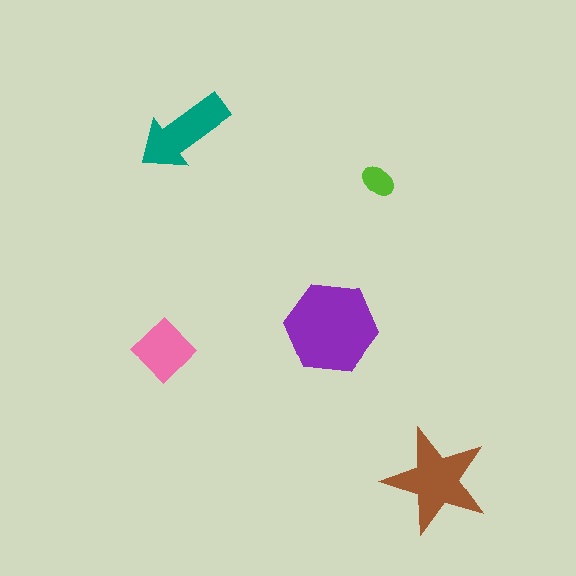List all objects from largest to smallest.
The purple hexagon, the brown star, the teal arrow, the pink diamond, the lime ellipse.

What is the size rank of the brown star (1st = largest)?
2nd.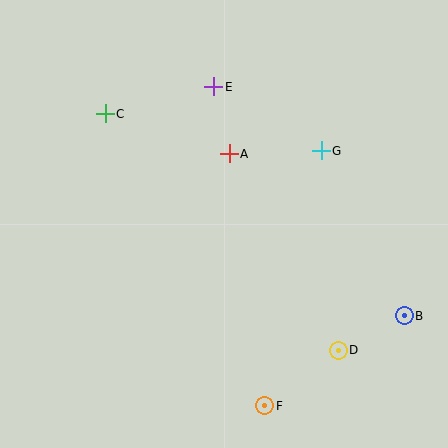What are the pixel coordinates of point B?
Point B is at (404, 316).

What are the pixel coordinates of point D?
Point D is at (338, 350).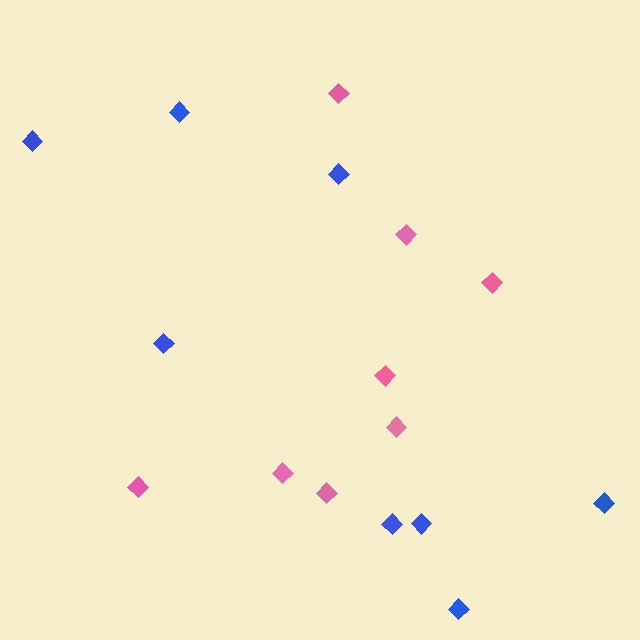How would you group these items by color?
There are 2 groups: one group of blue diamonds (8) and one group of pink diamonds (8).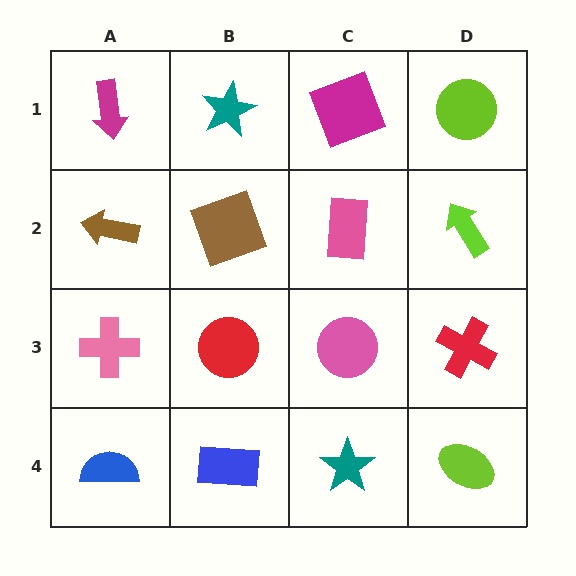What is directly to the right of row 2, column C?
A lime arrow.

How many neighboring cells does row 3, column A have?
3.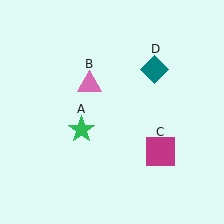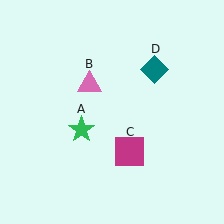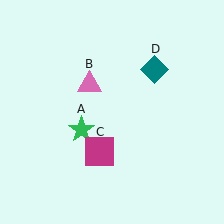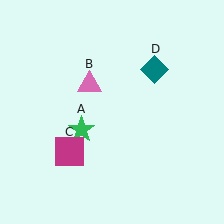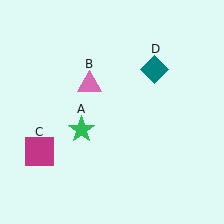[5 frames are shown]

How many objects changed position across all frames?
1 object changed position: magenta square (object C).